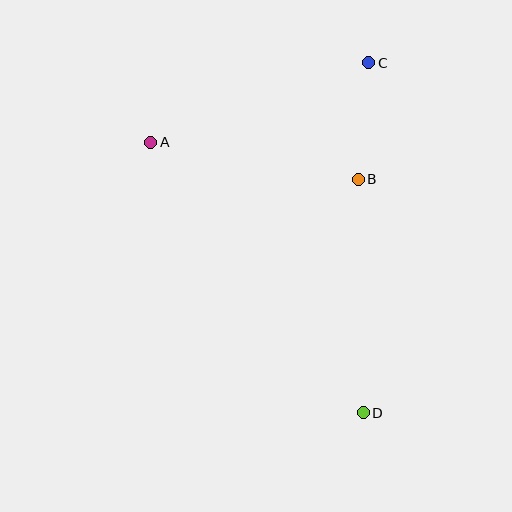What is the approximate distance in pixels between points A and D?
The distance between A and D is approximately 344 pixels.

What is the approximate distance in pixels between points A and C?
The distance between A and C is approximately 232 pixels.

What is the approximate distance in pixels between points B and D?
The distance between B and D is approximately 233 pixels.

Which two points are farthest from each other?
Points C and D are farthest from each other.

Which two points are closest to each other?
Points B and C are closest to each other.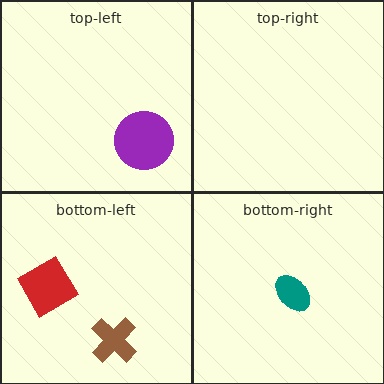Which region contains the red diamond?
The bottom-left region.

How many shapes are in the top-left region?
1.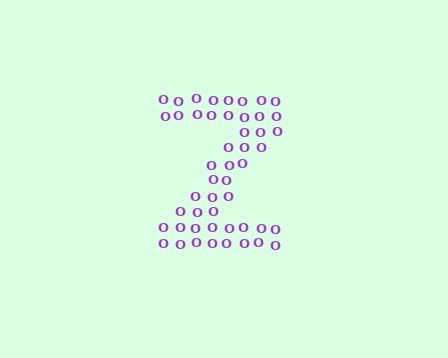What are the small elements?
The small elements are letter O's.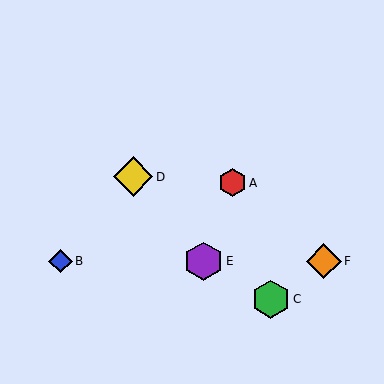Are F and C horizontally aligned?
No, F is at y≈261 and C is at y≈299.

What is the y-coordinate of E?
Object E is at y≈261.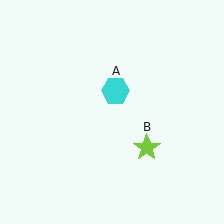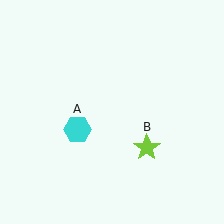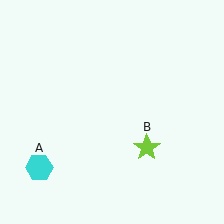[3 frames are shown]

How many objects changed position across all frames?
1 object changed position: cyan hexagon (object A).